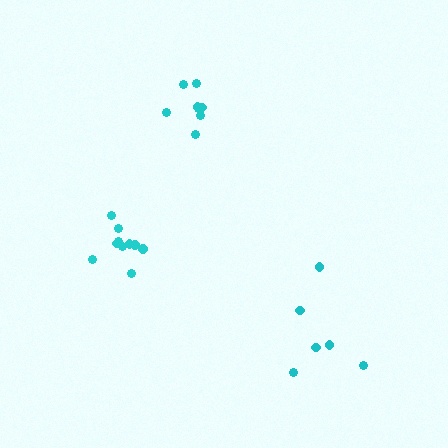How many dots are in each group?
Group 1: 10 dots, Group 2: 6 dots, Group 3: 8 dots (24 total).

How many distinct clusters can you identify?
There are 3 distinct clusters.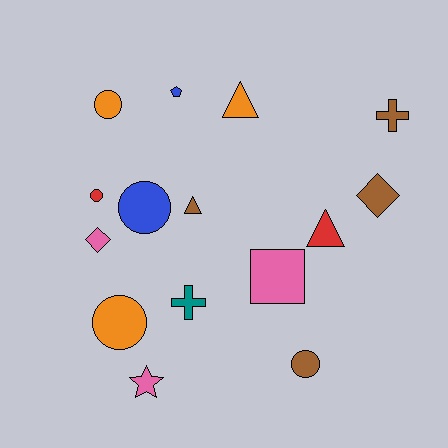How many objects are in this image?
There are 15 objects.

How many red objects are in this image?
There are 2 red objects.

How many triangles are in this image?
There are 3 triangles.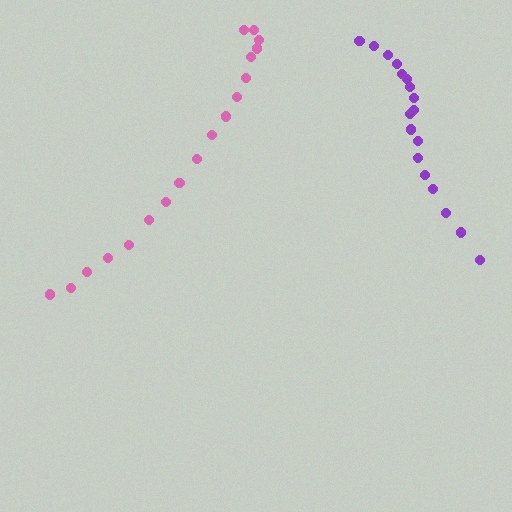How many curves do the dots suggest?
There are 2 distinct paths.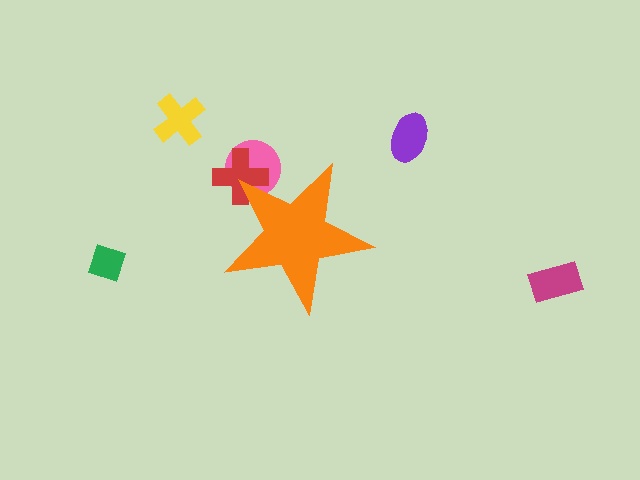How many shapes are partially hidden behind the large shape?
2 shapes are partially hidden.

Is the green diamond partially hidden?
No, the green diamond is fully visible.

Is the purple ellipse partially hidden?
No, the purple ellipse is fully visible.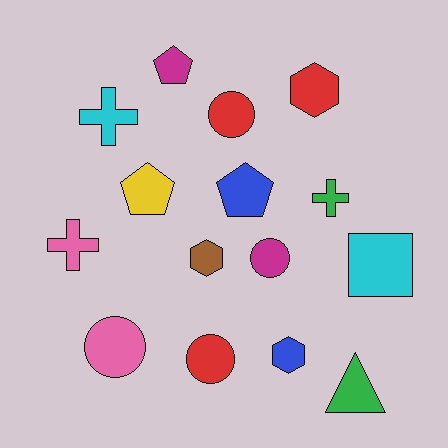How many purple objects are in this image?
There are no purple objects.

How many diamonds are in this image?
There are no diamonds.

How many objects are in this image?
There are 15 objects.